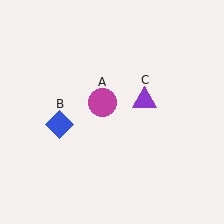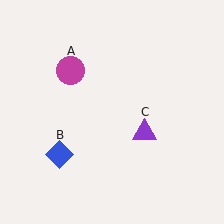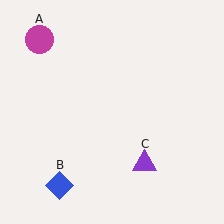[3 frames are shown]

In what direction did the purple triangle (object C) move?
The purple triangle (object C) moved down.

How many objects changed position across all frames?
3 objects changed position: magenta circle (object A), blue diamond (object B), purple triangle (object C).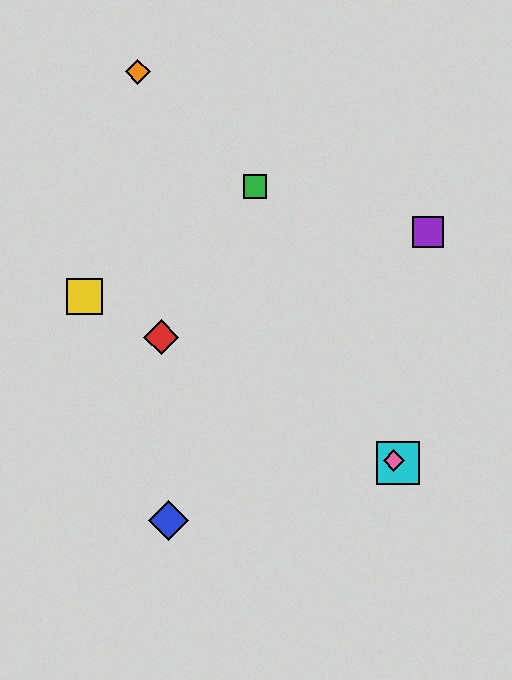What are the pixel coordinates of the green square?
The green square is at (255, 186).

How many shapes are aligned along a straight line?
4 shapes (the red diamond, the yellow square, the cyan square, the pink diamond) are aligned along a straight line.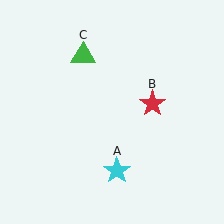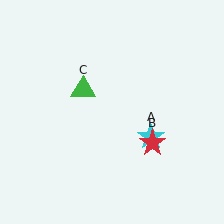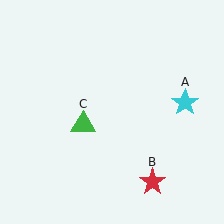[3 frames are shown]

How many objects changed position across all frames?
3 objects changed position: cyan star (object A), red star (object B), green triangle (object C).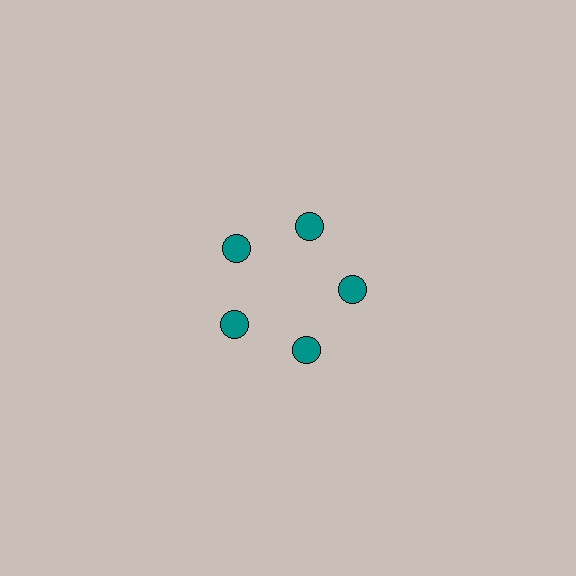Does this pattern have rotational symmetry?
Yes, this pattern has 5-fold rotational symmetry. It looks the same after rotating 72 degrees around the center.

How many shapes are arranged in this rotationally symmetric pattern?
There are 5 shapes, arranged in 5 groups of 1.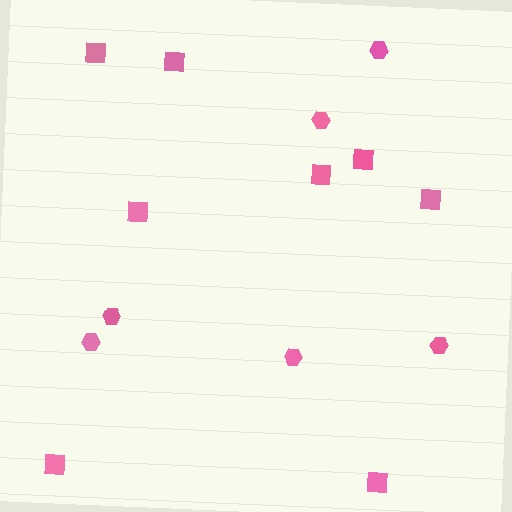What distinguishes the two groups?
There are 2 groups: one group of hexagons (6) and one group of squares (8).